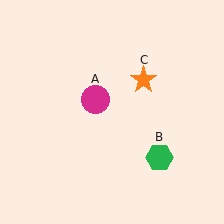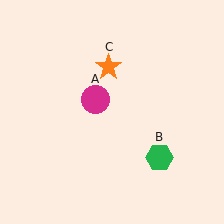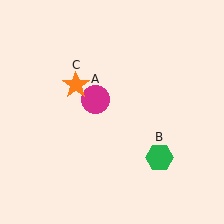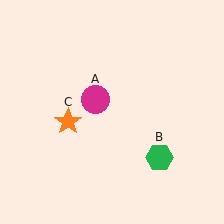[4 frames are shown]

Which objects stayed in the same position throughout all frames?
Magenta circle (object A) and green hexagon (object B) remained stationary.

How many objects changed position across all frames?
1 object changed position: orange star (object C).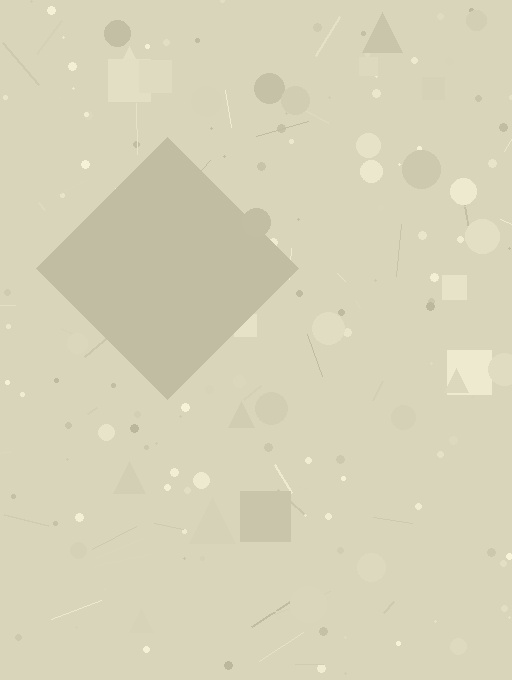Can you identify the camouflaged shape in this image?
The camouflaged shape is a diamond.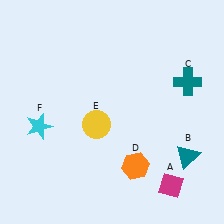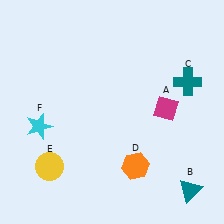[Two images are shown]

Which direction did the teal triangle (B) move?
The teal triangle (B) moved down.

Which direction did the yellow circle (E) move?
The yellow circle (E) moved left.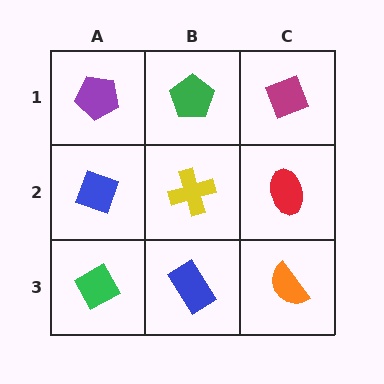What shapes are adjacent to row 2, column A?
A purple pentagon (row 1, column A), a green diamond (row 3, column A), a yellow cross (row 2, column B).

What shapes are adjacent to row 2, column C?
A magenta diamond (row 1, column C), an orange semicircle (row 3, column C), a yellow cross (row 2, column B).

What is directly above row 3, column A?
A blue diamond.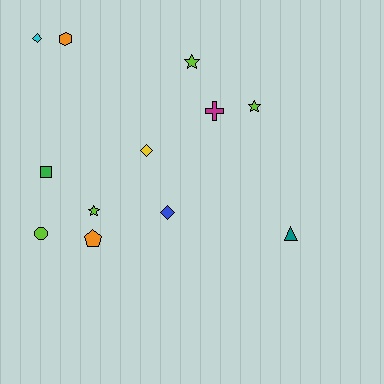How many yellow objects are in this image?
There is 1 yellow object.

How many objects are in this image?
There are 12 objects.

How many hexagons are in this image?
There is 1 hexagon.